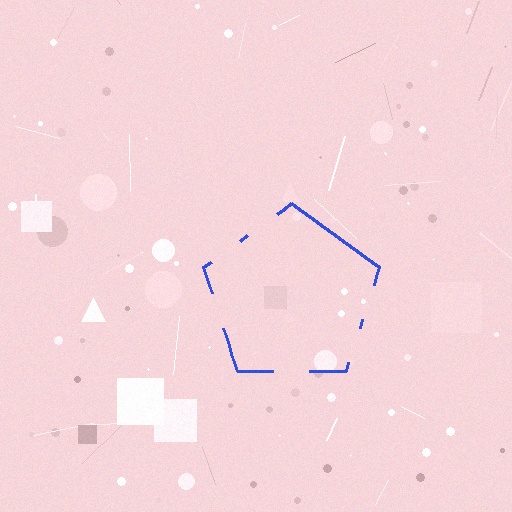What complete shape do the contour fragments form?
The contour fragments form a pentagon.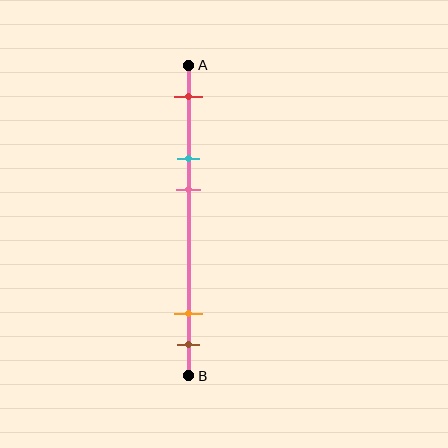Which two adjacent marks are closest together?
The orange and brown marks are the closest adjacent pair.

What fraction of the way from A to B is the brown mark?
The brown mark is approximately 90% (0.9) of the way from A to B.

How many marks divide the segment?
There are 5 marks dividing the segment.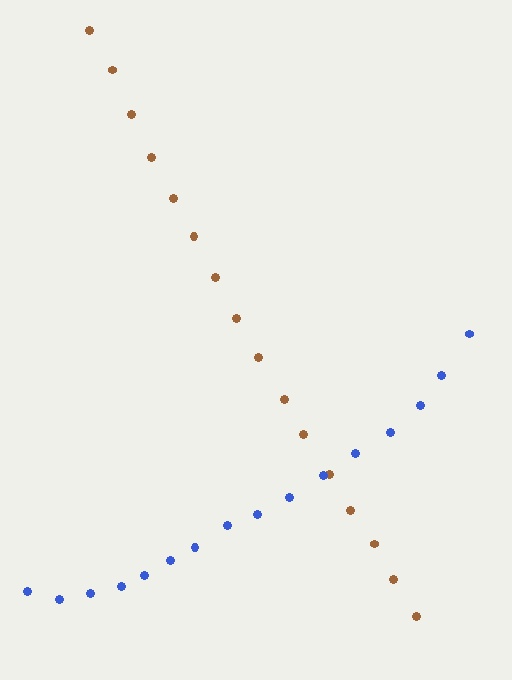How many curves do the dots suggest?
There are 2 distinct paths.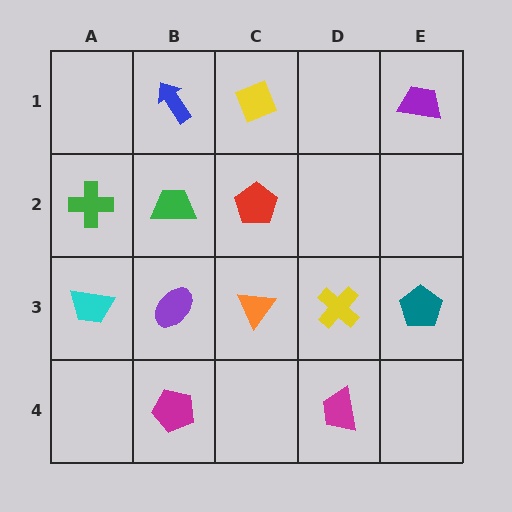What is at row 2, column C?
A red pentagon.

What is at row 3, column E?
A teal pentagon.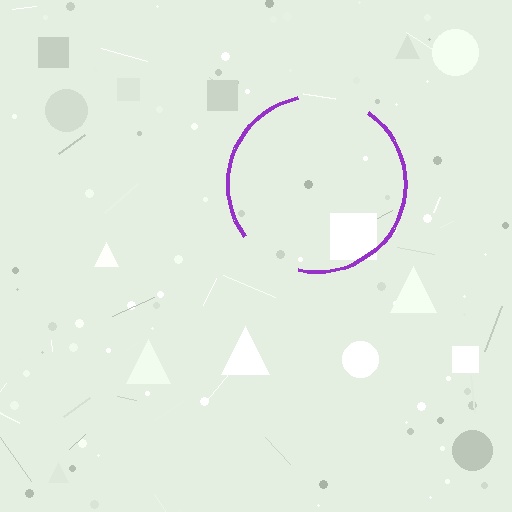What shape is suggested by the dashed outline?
The dashed outline suggests a circle.